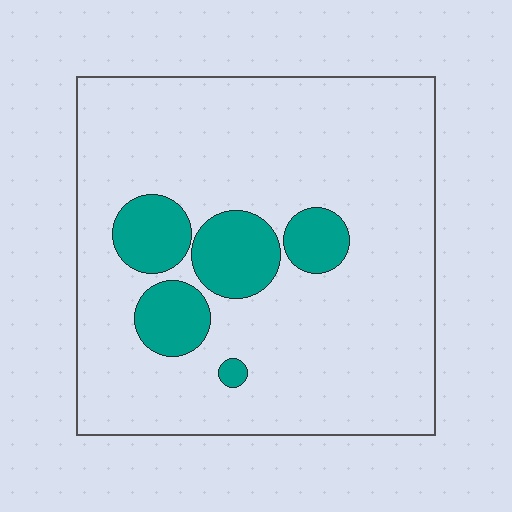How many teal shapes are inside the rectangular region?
5.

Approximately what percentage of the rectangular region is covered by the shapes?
Approximately 15%.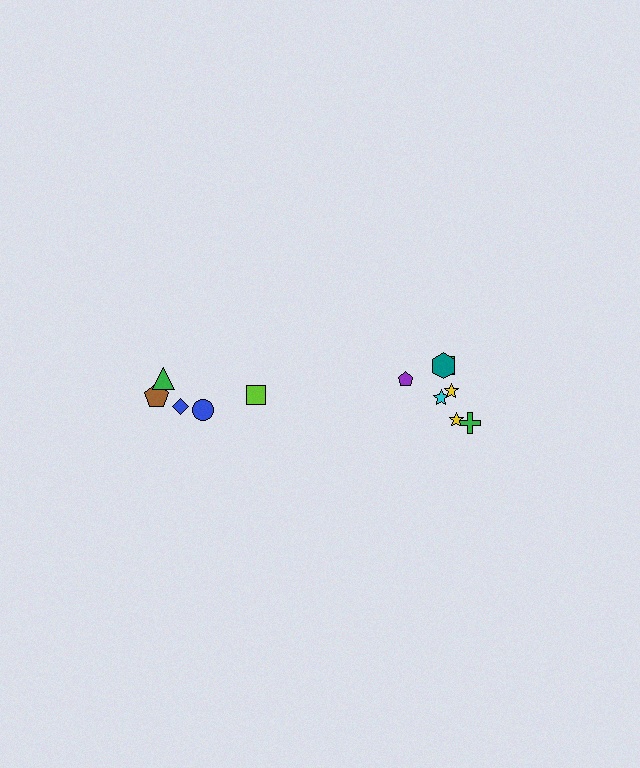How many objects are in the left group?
There are 5 objects.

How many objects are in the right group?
There are 7 objects.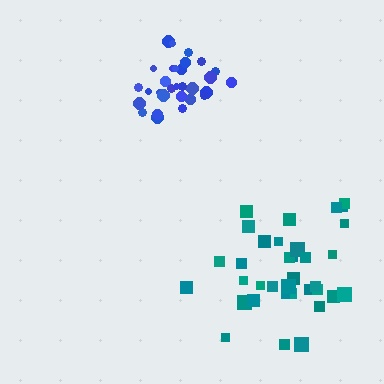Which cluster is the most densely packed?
Blue.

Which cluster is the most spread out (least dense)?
Teal.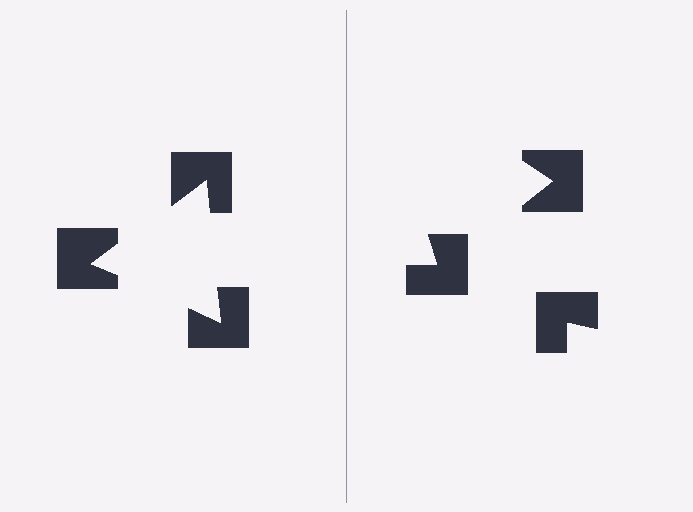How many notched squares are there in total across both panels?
6 — 3 on each side.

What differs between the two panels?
The notched squares are positioned identically on both sides; only the wedge orientations differ. On the left they align to a triangle; on the right they are misaligned.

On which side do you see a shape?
An illusory triangle appears on the left side. On the right side the wedge cuts are rotated, so no coherent shape forms.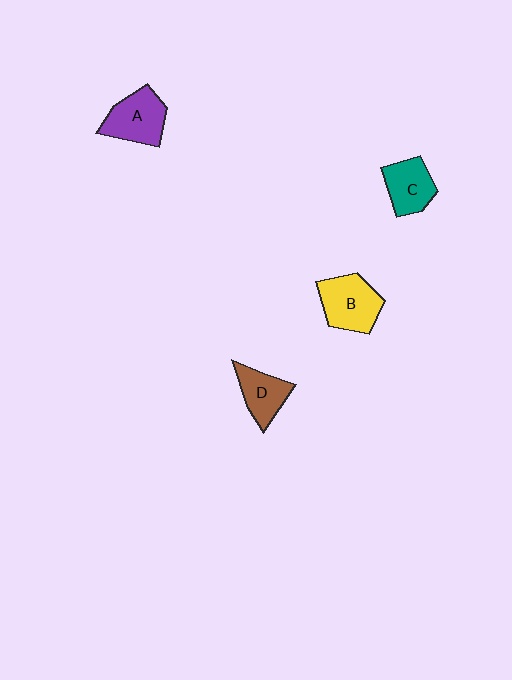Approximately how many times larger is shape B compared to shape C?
Approximately 1.3 times.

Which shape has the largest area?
Shape B (yellow).